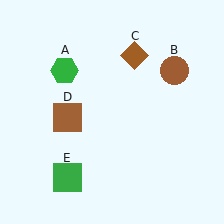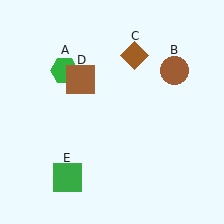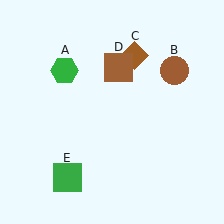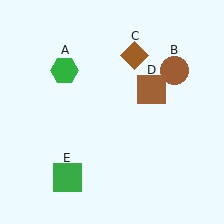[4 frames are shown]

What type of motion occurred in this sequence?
The brown square (object D) rotated clockwise around the center of the scene.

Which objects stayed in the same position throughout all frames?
Green hexagon (object A) and brown circle (object B) and brown diamond (object C) and green square (object E) remained stationary.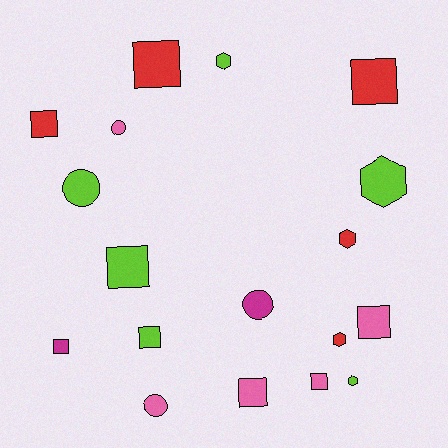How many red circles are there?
There are no red circles.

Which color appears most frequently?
Lime, with 6 objects.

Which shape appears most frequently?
Square, with 9 objects.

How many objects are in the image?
There are 18 objects.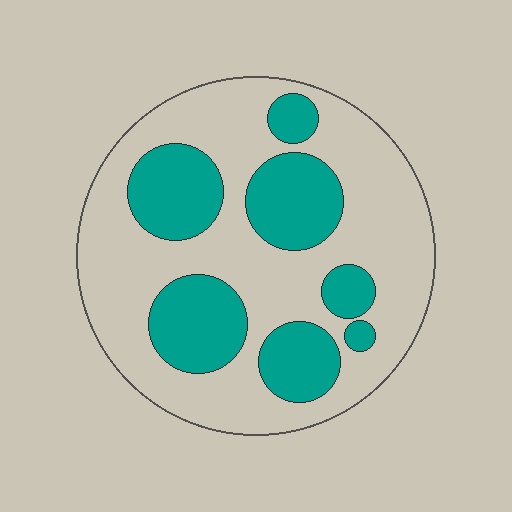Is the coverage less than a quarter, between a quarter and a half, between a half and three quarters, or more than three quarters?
Between a quarter and a half.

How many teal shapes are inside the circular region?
7.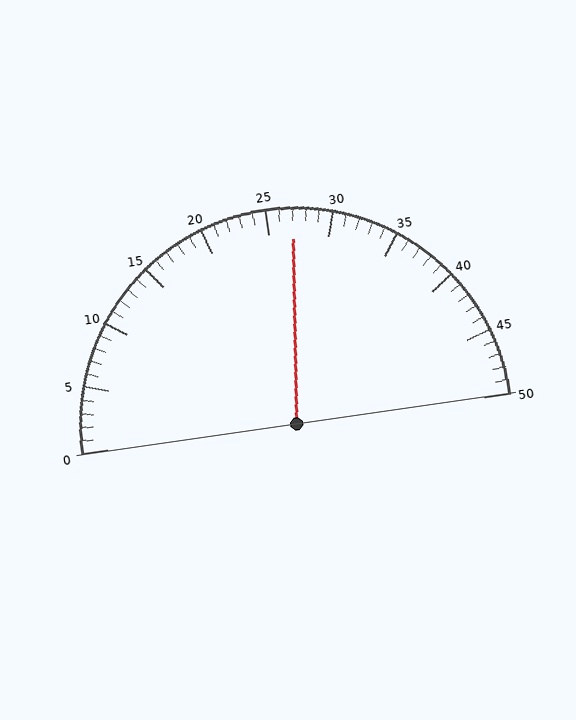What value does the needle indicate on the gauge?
The needle indicates approximately 27.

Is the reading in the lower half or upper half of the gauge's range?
The reading is in the upper half of the range (0 to 50).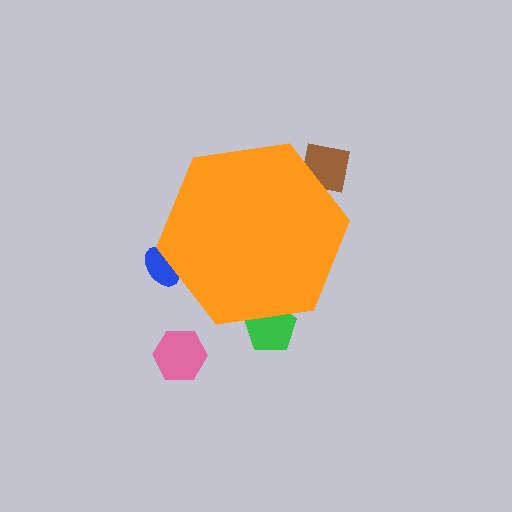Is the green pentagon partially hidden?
Yes, the green pentagon is partially hidden behind the orange hexagon.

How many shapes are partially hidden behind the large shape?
3 shapes are partially hidden.